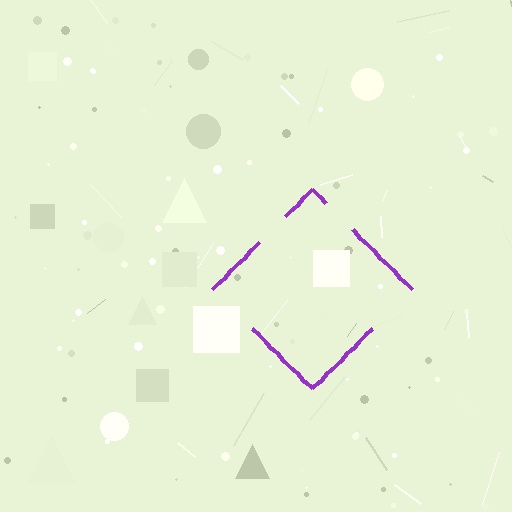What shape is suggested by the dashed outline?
The dashed outline suggests a diamond.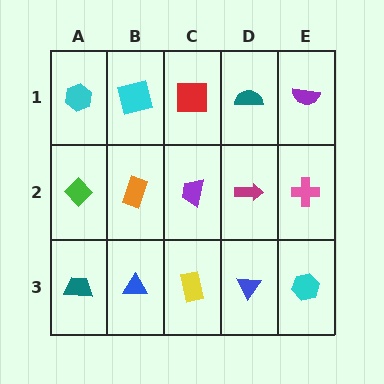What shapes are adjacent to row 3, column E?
A pink cross (row 2, column E), a blue triangle (row 3, column D).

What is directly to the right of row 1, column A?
A cyan square.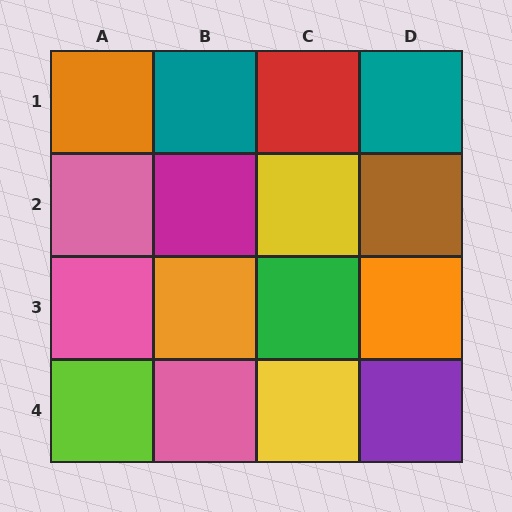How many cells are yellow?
2 cells are yellow.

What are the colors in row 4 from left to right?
Lime, pink, yellow, purple.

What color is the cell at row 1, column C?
Red.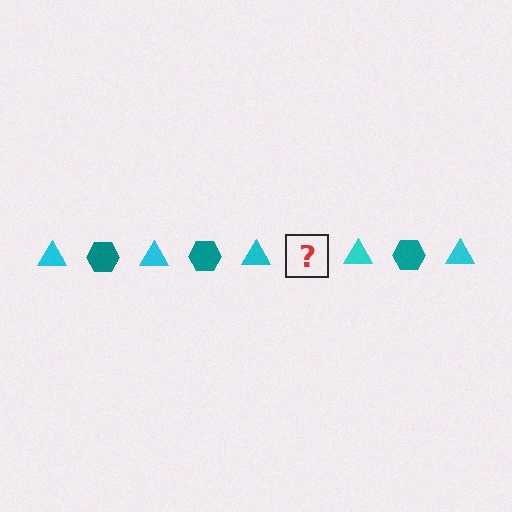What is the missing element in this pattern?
The missing element is a teal hexagon.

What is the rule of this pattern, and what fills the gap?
The rule is that the pattern alternates between cyan triangle and teal hexagon. The gap should be filled with a teal hexagon.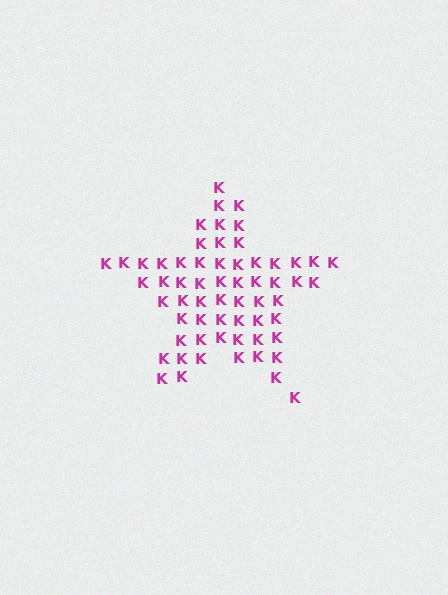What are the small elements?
The small elements are letter K's.